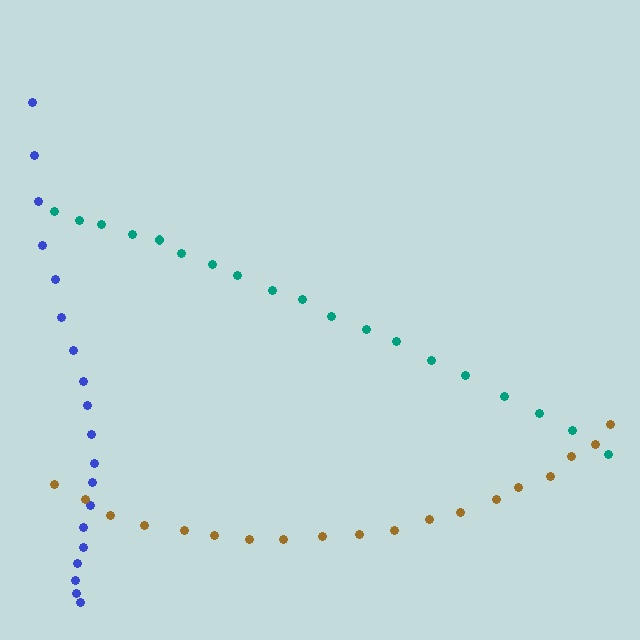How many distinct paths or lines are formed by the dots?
There are 3 distinct paths.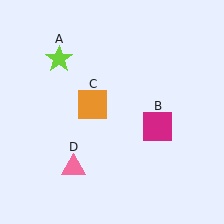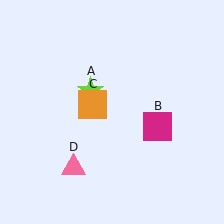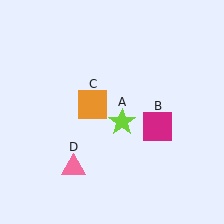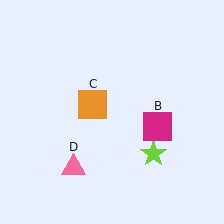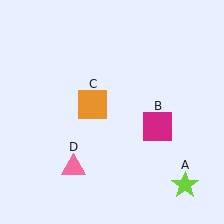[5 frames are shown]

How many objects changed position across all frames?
1 object changed position: lime star (object A).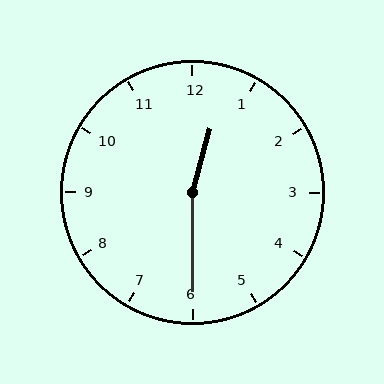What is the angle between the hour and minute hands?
Approximately 165 degrees.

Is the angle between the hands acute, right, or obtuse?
It is obtuse.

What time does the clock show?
12:30.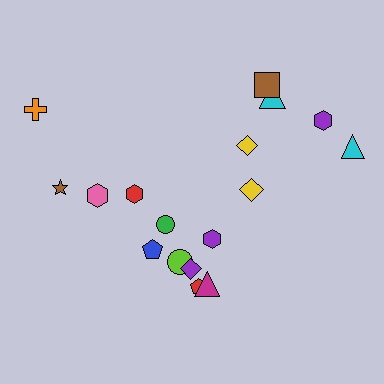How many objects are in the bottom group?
There are 7 objects.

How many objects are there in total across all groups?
There are 17 objects.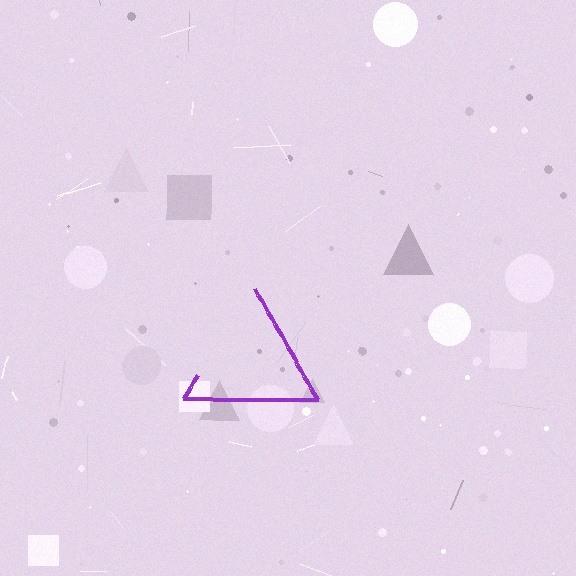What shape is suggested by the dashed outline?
The dashed outline suggests a triangle.